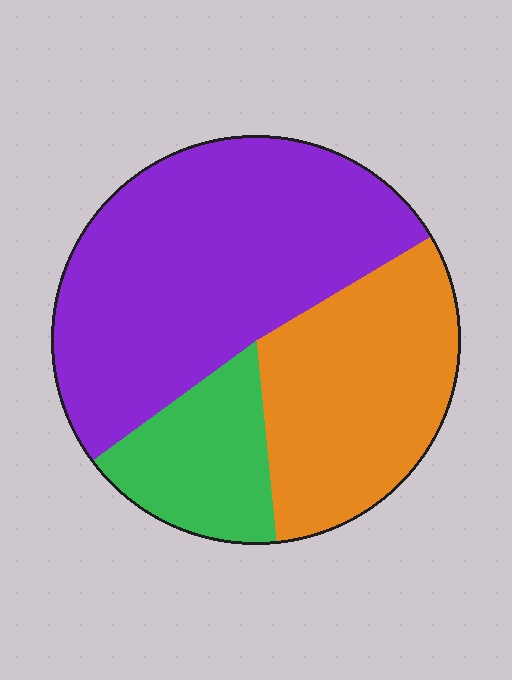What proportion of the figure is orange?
Orange covers about 30% of the figure.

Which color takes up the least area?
Green, at roughly 15%.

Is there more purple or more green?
Purple.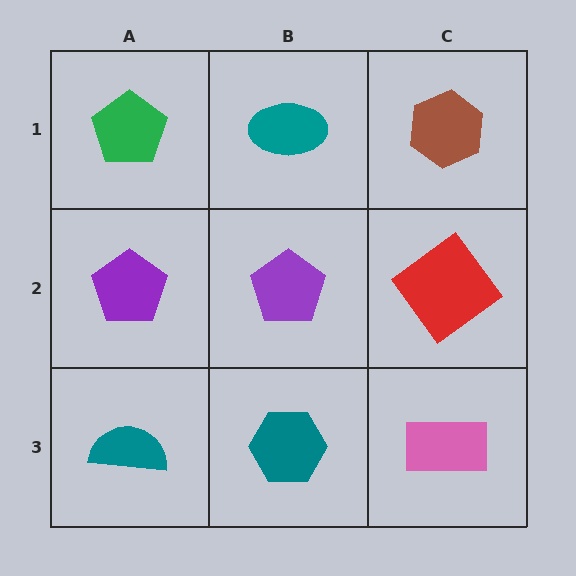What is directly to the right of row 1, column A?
A teal ellipse.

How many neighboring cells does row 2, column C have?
3.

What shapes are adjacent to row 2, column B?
A teal ellipse (row 1, column B), a teal hexagon (row 3, column B), a purple pentagon (row 2, column A), a red diamond (row 2, column C).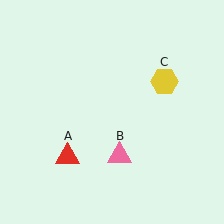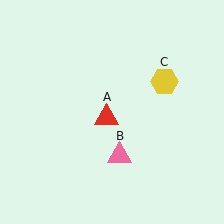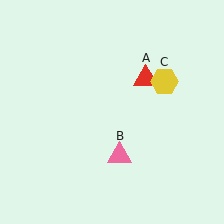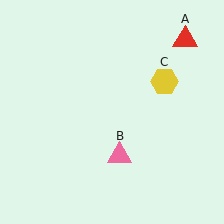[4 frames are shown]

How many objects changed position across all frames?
1 object changed position: red triangle (object A).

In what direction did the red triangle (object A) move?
The red triangle (object A) moved up and to the right.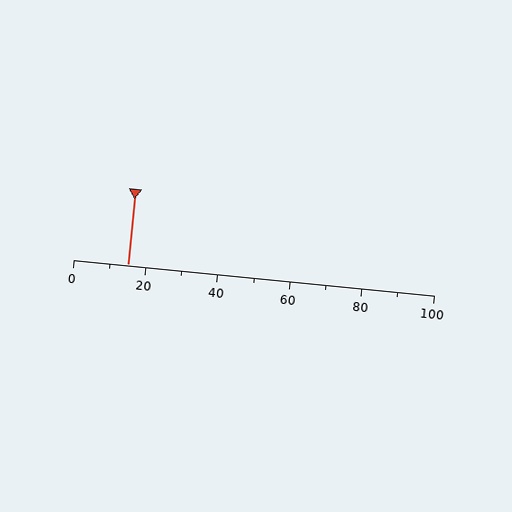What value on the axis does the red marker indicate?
The marker indicates approximately 15.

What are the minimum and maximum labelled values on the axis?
The axis runs from 0 to 100.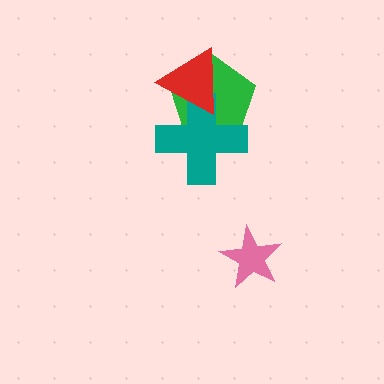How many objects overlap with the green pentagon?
2 objects overlap with the green pentagon.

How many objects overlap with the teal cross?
2 objects overlap with the teal cross.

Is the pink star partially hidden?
No, no other shape covers it.